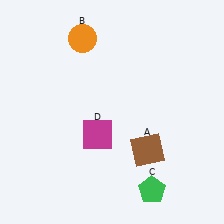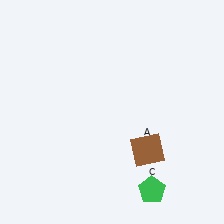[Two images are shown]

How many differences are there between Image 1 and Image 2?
There are 2 differences between the two images.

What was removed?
The orange circle (B), the magenta square (D) were removed in Image 2.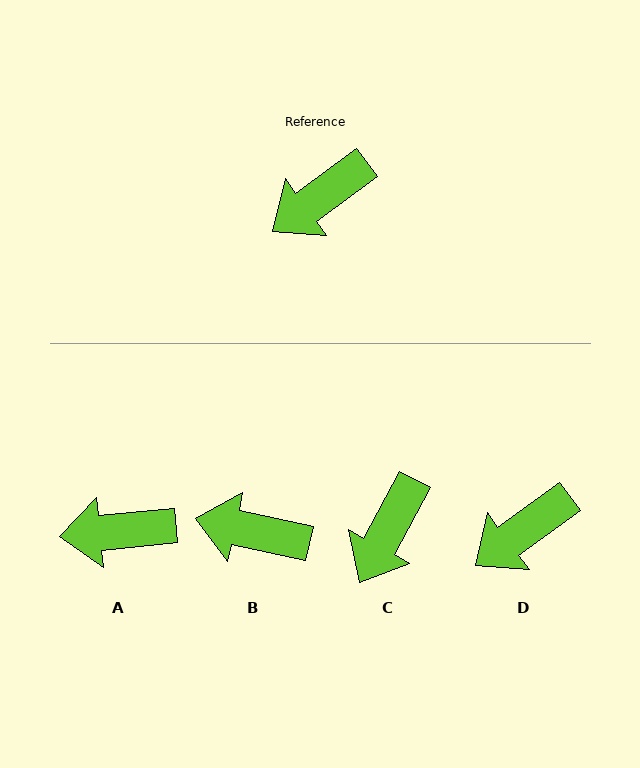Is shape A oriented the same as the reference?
No, it is off by about 31 degrees.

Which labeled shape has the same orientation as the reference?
D.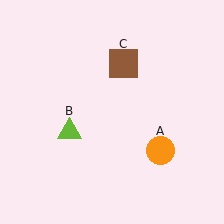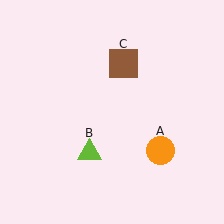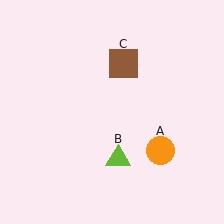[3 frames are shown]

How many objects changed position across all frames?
1 object changed position: lime triangle (object B).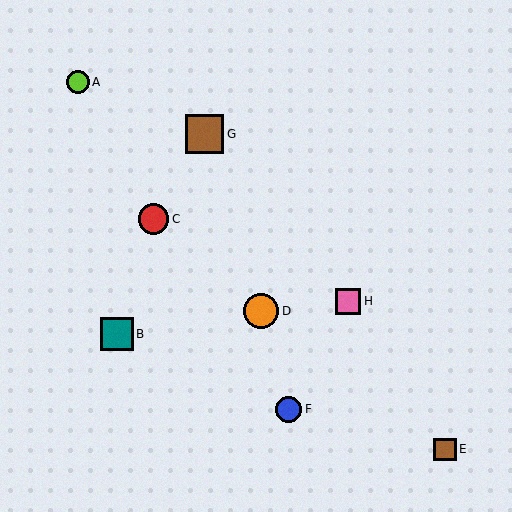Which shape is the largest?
The brown square (labeled G) is the largest.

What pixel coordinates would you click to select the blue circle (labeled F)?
Click at (289, 409) to select the blue circle F.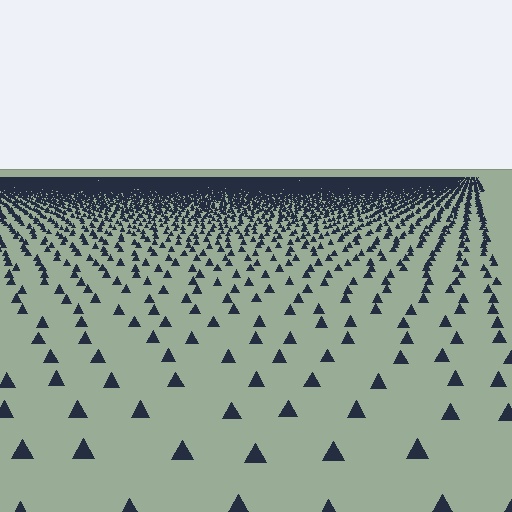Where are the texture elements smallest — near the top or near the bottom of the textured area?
Near the top.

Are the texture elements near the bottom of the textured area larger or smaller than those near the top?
Larger. Near the bottom, elements are closer to the viewer and appear at a bigger on-screen size.